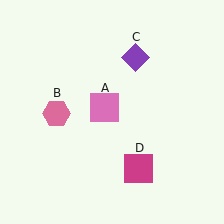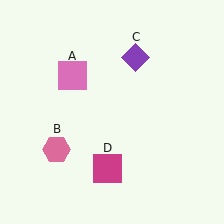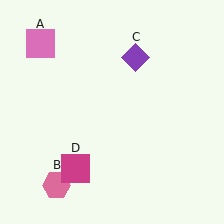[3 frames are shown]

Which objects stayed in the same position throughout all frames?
Purple diamond (object C) remained stationary.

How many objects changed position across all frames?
3 objects changed position: pink square (object A), pink hexagon (object B), magenta square (object D).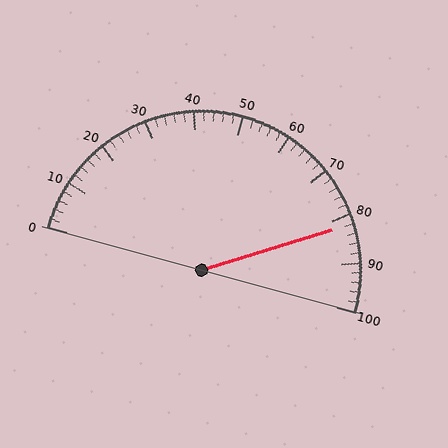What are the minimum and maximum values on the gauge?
The gauge ranges from 0 to 100.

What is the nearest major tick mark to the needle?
The nearest major tick mark is 80.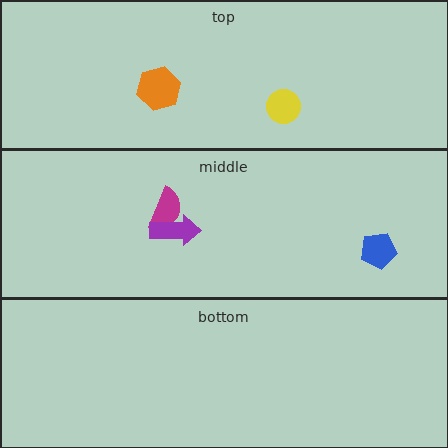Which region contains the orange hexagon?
The top region.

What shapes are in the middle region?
The blue pentagon, the magenta semicircle, the purple arrow.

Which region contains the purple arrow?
The middle region.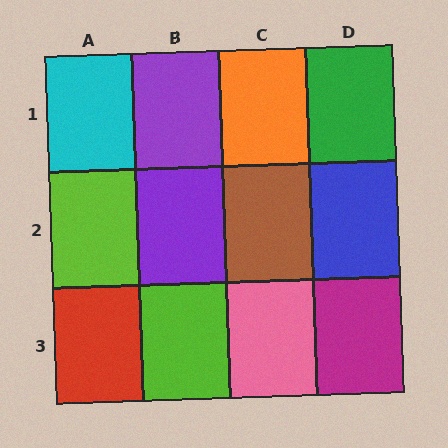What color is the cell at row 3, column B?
Lime.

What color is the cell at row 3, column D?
Magenta.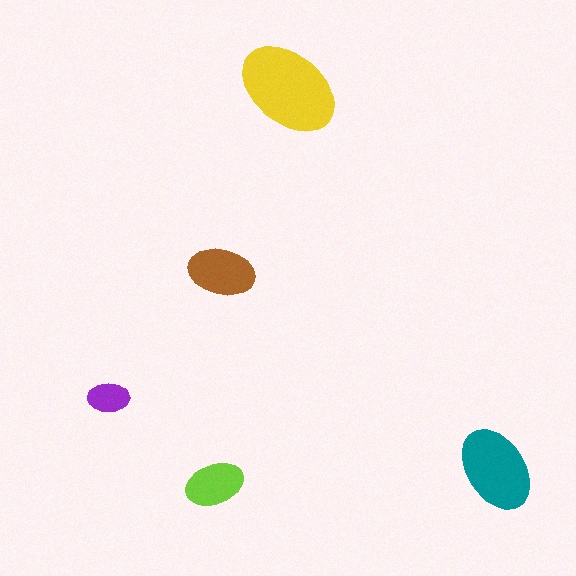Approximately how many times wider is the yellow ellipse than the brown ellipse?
About 1.5 times wider.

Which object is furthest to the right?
The teal ellipse is rightmost.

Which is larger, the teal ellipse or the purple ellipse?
The teal one.